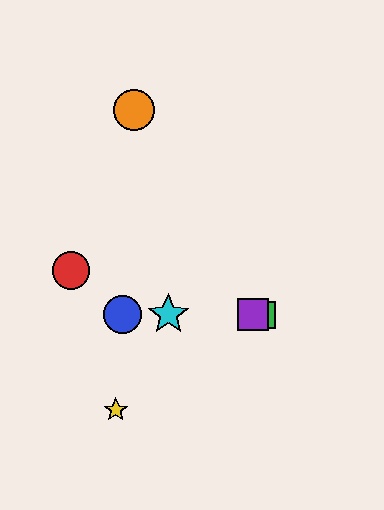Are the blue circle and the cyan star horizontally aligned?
Yes, both are at y≈315.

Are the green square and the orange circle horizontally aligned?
No, the green square is at y≈315 and the orange circle is at y≈110.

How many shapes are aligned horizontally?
4 shapes (the blue circle, the green square, the purple square, the cyan star) are aligned horizontally.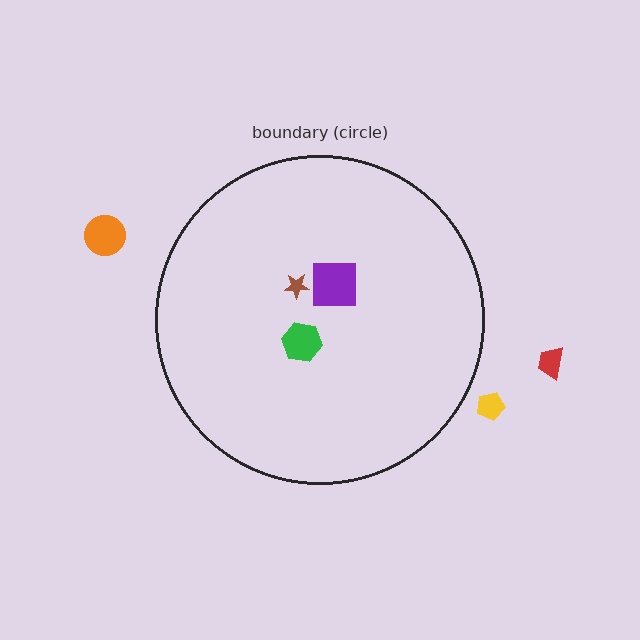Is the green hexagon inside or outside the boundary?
Inside.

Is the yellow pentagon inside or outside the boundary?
Outside.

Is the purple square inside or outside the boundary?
Inside.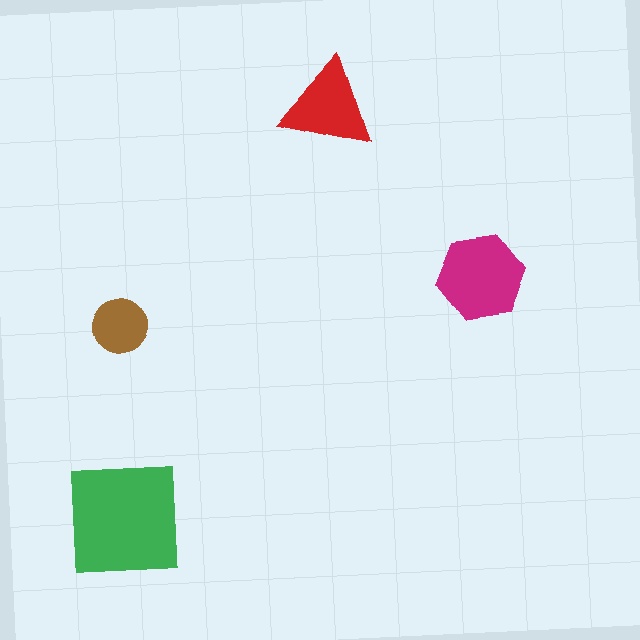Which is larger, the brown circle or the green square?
The green square.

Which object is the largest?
The green square.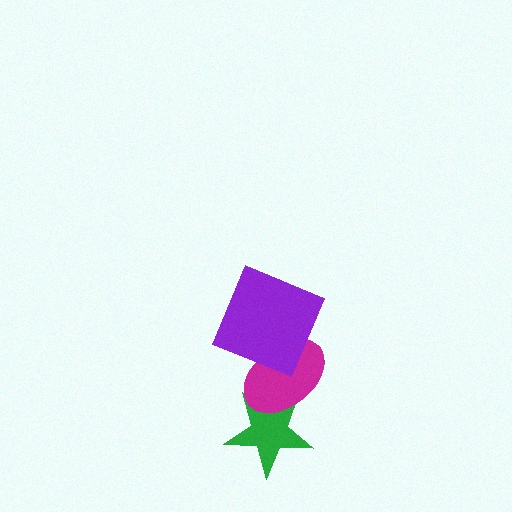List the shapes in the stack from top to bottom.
From top to bottom: the purple square, the magenta ellipse, the green star.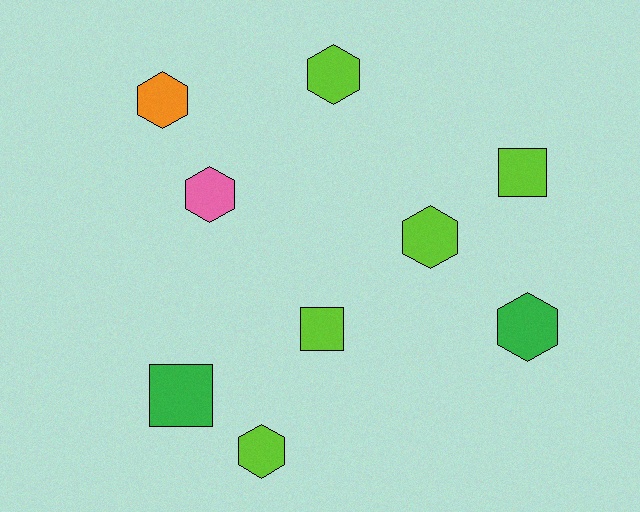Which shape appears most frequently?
Hexagon, with 6 objects.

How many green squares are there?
There is 1 green square.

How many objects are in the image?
There are 9 objects.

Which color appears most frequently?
Lime, with 5 objects.